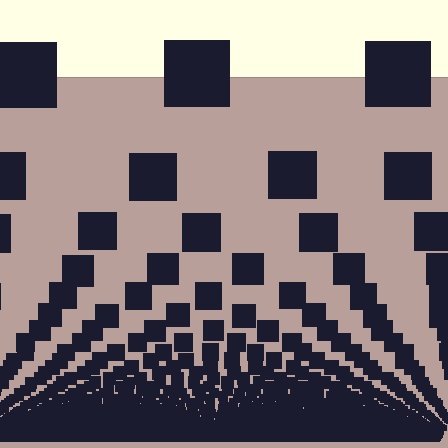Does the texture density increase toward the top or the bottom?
Density increases toward the bottom.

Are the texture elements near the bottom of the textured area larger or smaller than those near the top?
Smaller. The gradient is inverted — elements near the bottom are smaller and denser.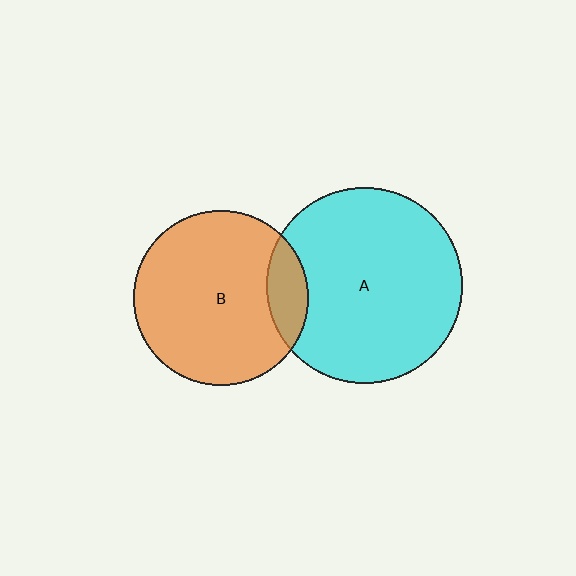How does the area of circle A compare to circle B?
Approximately 1.3 times.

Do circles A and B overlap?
Yes.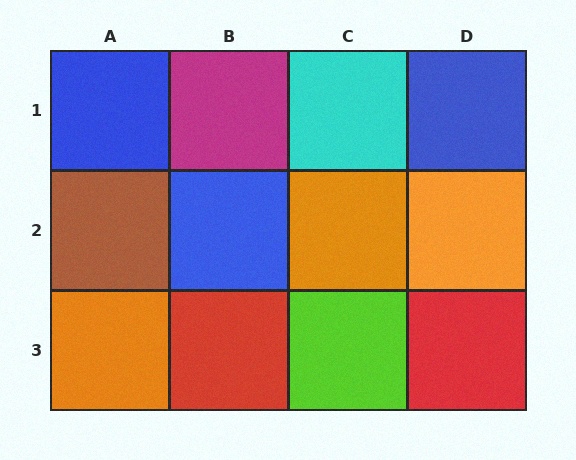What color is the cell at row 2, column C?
Orange.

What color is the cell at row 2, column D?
Orange.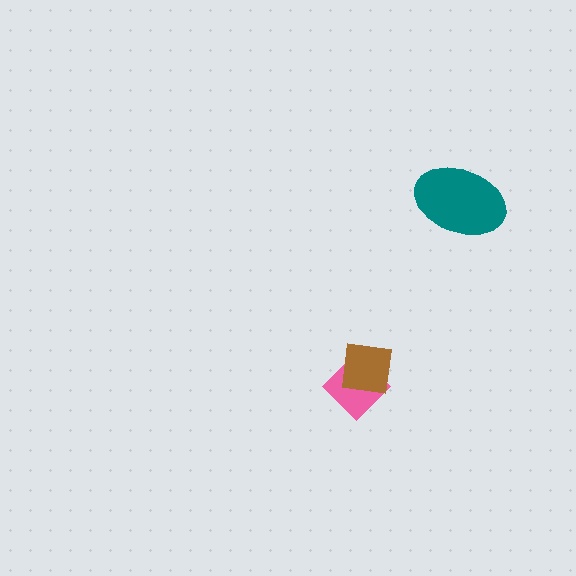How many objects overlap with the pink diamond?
1 object overlaps with the pink diamond.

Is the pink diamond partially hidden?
Yes, it is partially covered by another shape.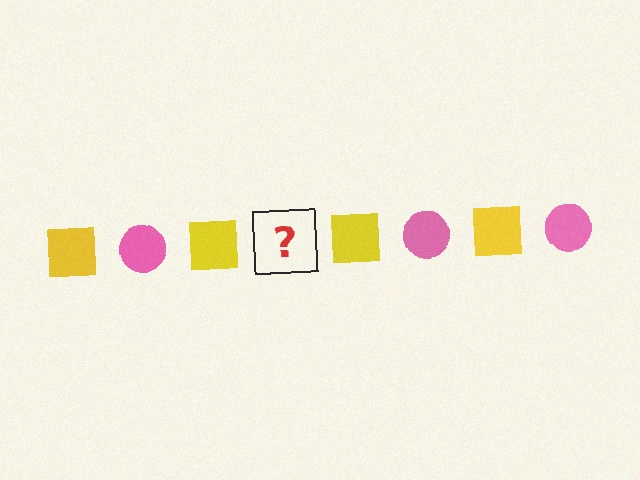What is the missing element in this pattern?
The missing element is a pink circle.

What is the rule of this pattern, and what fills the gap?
The rule is that the pattern alternates between yellow square and pink circle. The gap should be filled with a pink circle.